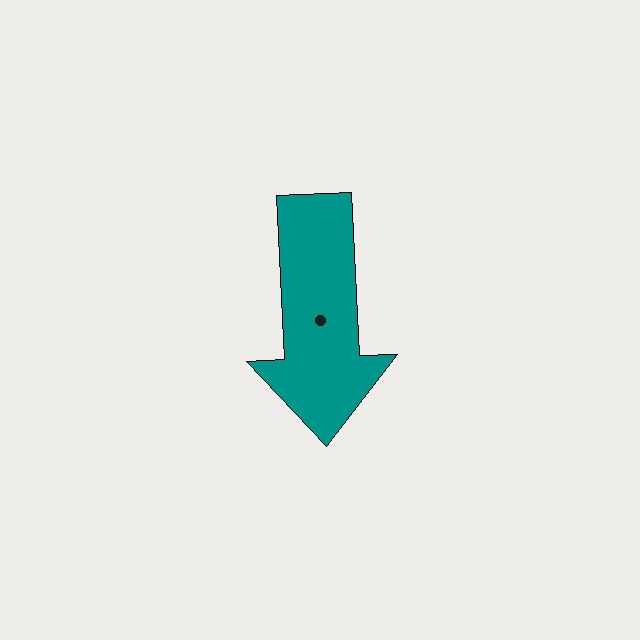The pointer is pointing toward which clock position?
Roughly 6 o'clock.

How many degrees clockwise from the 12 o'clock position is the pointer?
Approximately 177 degrees.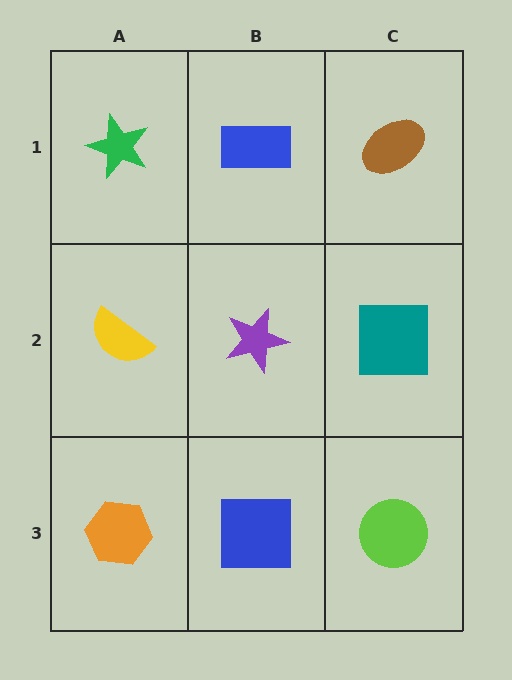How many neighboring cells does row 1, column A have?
2.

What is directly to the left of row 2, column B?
A yellow semicircle.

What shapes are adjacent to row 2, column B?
A blue rectangle (row 1, column B), a blue square (row 3, column B), a yellow semicircle (row 2, column A), a teal square (row 2, column C).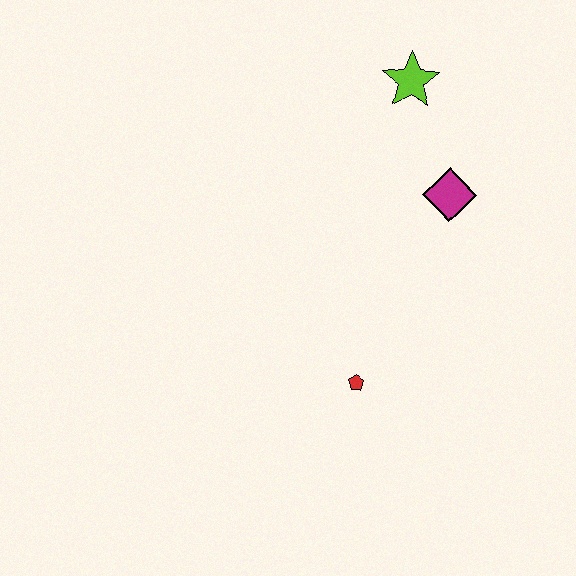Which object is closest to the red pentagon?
The magenta diamond is closest to the red pentagon.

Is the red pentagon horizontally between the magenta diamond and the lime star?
No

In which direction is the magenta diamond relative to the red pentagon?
The magenta diamond is above the red pentagon.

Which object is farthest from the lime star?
The red pentagon is farthest from the lime star.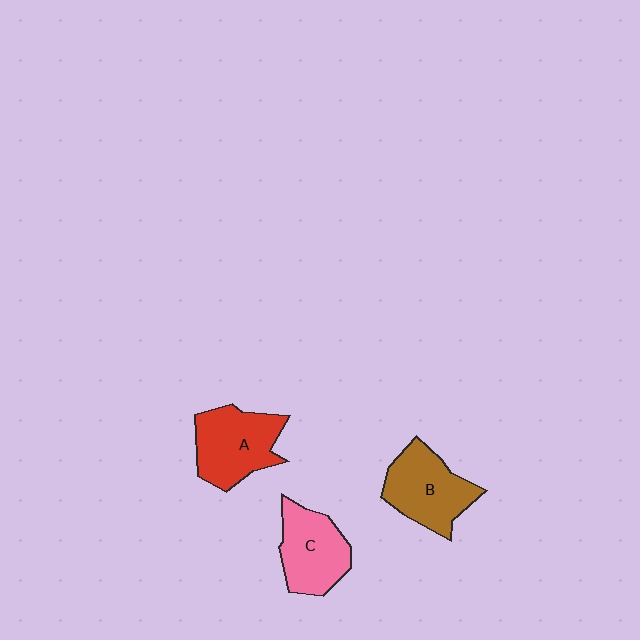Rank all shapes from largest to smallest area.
From largest to smallest: A (red), B (brown), C (pink).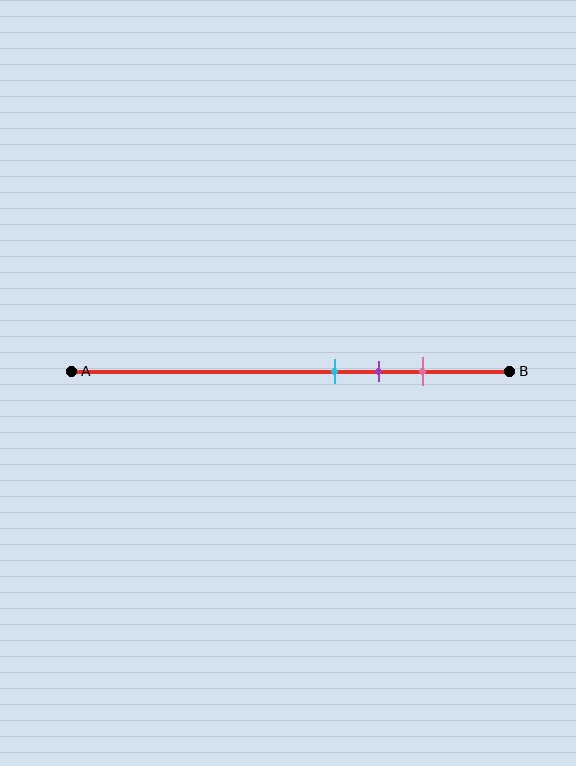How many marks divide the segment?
There are 3 marks dividing the segment.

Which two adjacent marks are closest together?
The cyan and purple marks are the closest adjacent pair.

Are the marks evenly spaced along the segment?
Yes, the marks are approximately evenly spaced.